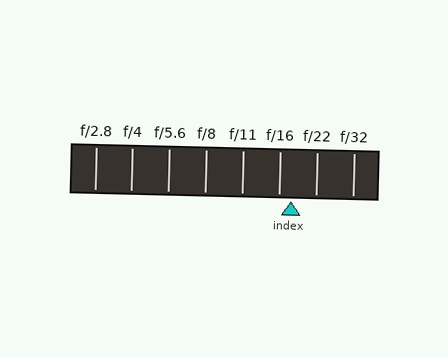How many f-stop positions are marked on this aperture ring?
There are 8 f-stop positions marked.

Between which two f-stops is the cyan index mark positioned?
The index mark is between f/16 and f/22.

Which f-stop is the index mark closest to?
The index mark is closest to f/16.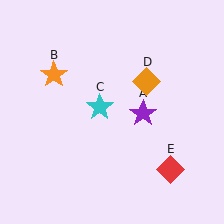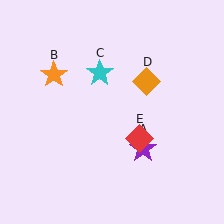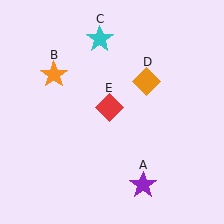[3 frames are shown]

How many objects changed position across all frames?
3 objects changed position: purple star (object A), cyan star (object C), red diamond (object E).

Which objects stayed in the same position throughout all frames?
Orange star (object B) and orange diamond (object D) remained stationary.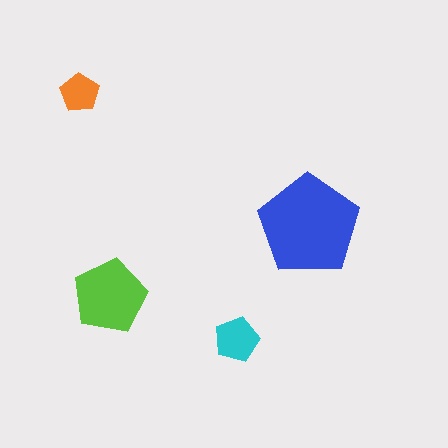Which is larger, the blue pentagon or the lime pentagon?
The blue one.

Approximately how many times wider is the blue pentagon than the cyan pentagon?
About 2 times wider.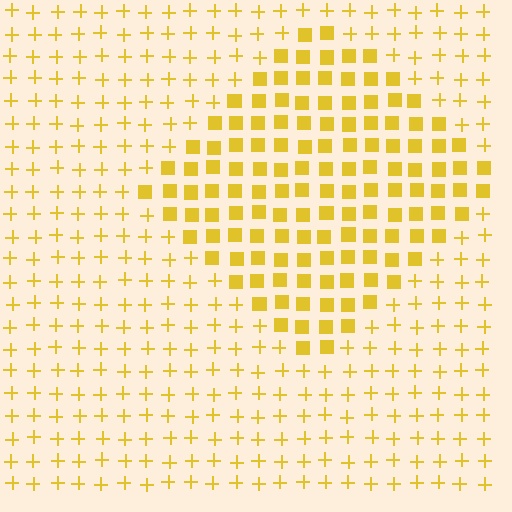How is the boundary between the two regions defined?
The boundary is defined by a change in element shape: squares inside vs. plus signs outside. All elements share the same color and spacing.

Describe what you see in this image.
The image is filled with small yellow elements arranged in a uniform grid. A diamond-shaped region contains squares, while the surrounding area contains plus signs. The boundary is defined purely by the change in element shape.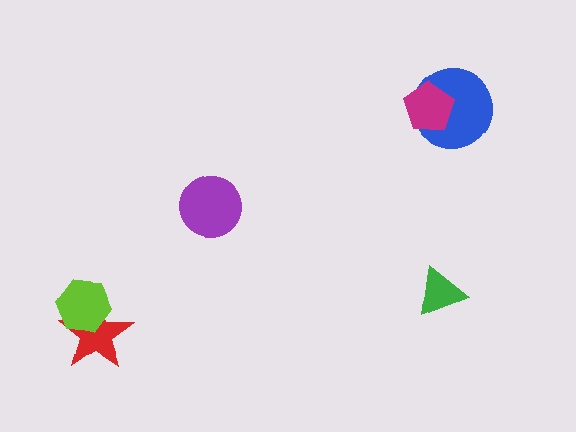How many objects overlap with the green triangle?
0 objects overlap with the green triangle.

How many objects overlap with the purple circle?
0 objects overlap with the purple circle.